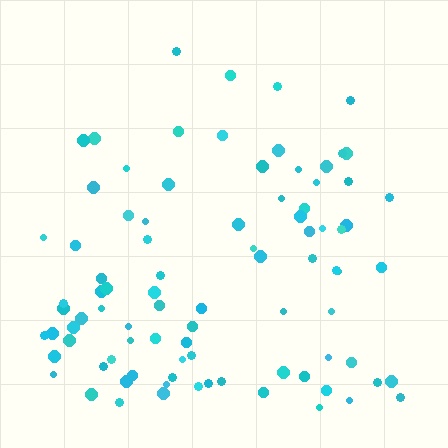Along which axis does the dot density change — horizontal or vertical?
Vertical.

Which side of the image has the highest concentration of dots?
The bottom.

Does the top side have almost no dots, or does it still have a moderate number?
Still a moderate number, just noticeably fewer than the bottom.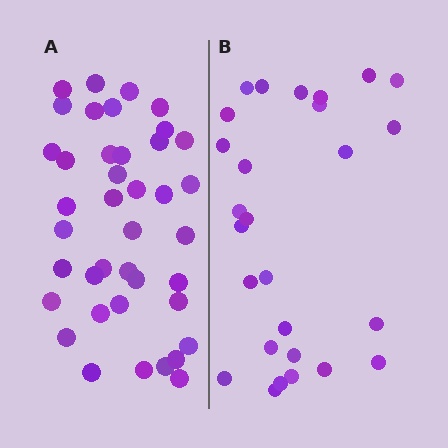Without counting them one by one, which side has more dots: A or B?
Region A (the left region) has more dots.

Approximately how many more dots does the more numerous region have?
Region A has approximately 15 more dots than region B.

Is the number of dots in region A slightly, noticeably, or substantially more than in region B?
Region A has substantially more. The ratio is roughly 1.5 to 1.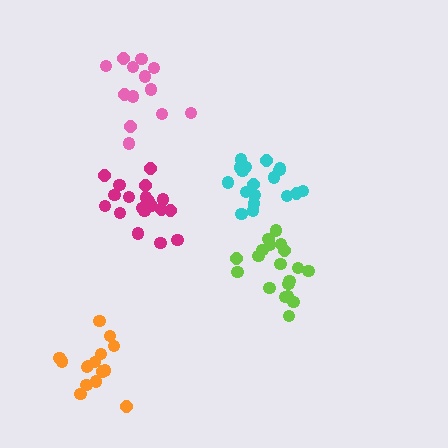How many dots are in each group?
Group 1: 18 dots, Group 2: 19 dots, Group 3: 13 dots, Group 4: 19 dots, Group 5: 15 dots (84 total).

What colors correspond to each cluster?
The clusters are colored: cyan, lime, pink, magenta, orange.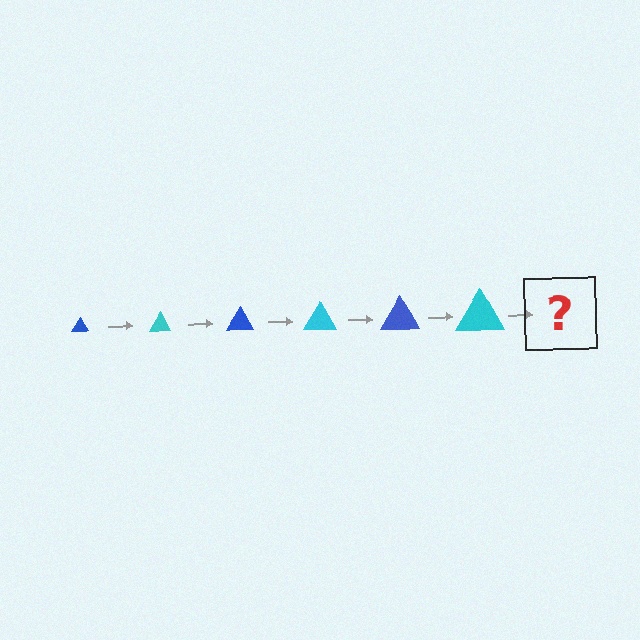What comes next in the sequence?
The next element should be a blue triangle, larger than the previous one.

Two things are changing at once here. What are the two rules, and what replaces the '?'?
The two rules are that the triangle grows larger each step and the color cycles through blue and cyan. The '?' should be a blue triangle, larger than the previous one.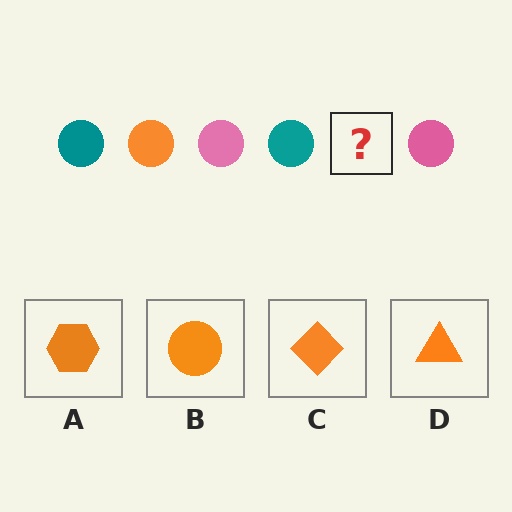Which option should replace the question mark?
Option B.